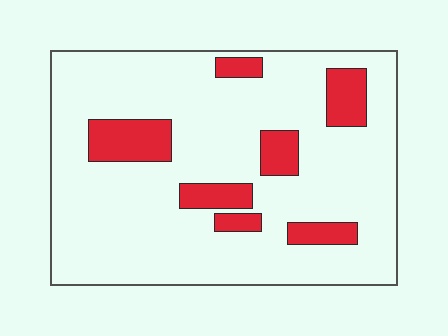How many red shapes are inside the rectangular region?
7.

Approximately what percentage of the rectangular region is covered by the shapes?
Approximately 15%.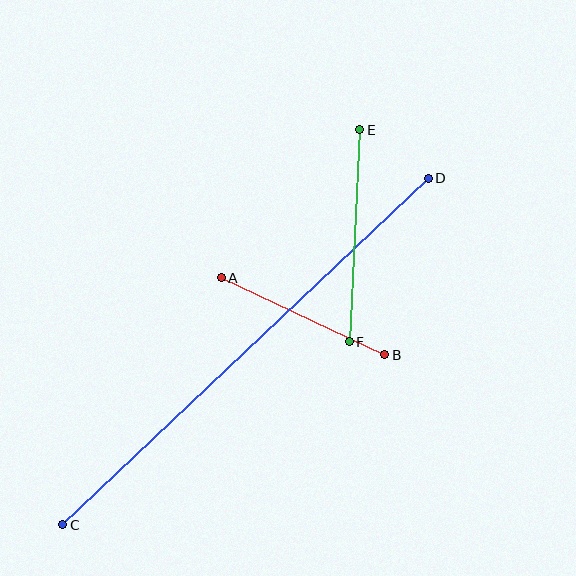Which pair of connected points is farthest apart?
Points C and D are farthest apart.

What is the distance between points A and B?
The distance is approximately 181 pixels.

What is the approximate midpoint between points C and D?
The midpoint is at approximately (245, 351) pixels.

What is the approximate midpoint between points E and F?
The midpoint is at approximately (354, 236) pixels.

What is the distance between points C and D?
The distance is approximately 503 pixels.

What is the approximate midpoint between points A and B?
The midpoint is at approximately (303, 316) pixels.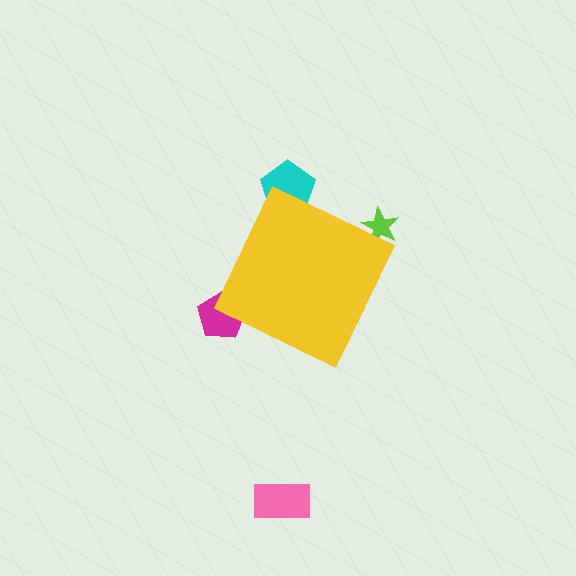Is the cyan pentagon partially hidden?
Yes, the cyan pentagon is partially hidden behind the yellow diamond.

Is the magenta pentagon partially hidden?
Yes, the magenta pentagon is partially hidden behind the yellow diamond.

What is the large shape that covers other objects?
A yellow diamond.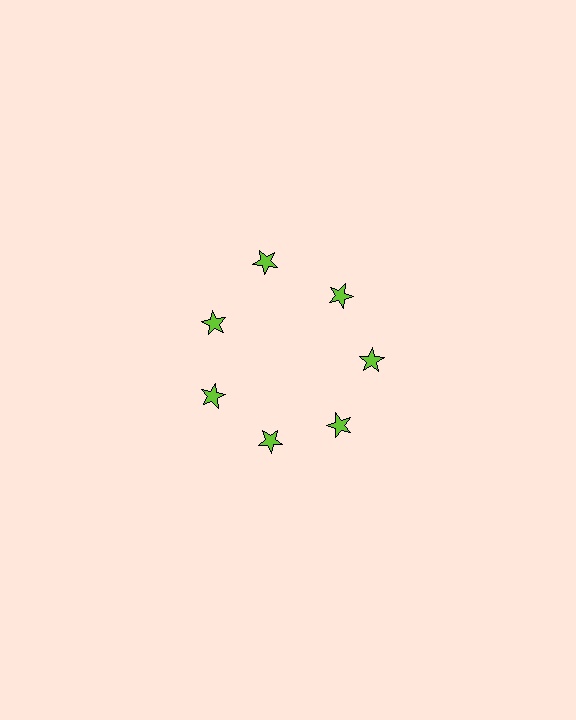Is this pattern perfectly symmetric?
No. The 7 lime stars are arranged in a ring, but one element near the 12 o'clock position is pushed outward from the center, breaking the 7-fold rotational symmetry.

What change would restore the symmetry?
The symmetry would be restored by moving it inward, back onto the ring so that all 7 stars sit at equal angles and equal distance from the center.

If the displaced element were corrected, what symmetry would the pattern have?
It would have 7-fold rotational symmetry — the pattern would map onto itself every 51 degrees.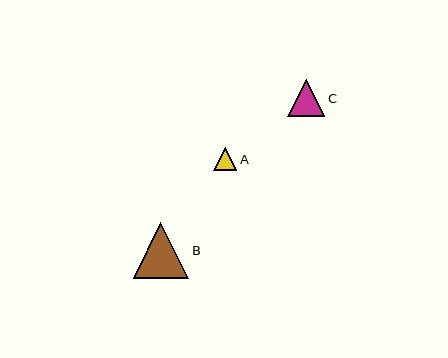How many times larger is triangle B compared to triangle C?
Triangle B is approximately 1.5 times the size of triangle C.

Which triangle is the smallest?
Triangle A is the smallest with a size of approximately 24 pixels.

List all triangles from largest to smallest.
From largest to smallest: B, C, A.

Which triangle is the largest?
Triangle B is the largest with a size of approximately 56 pixels.